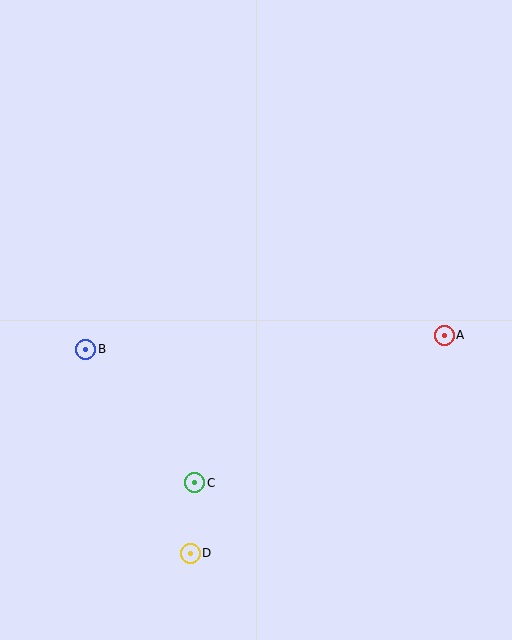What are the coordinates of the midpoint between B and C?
The midpoint between B and C is at (140, 416).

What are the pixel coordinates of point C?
Point C is at (195, 483).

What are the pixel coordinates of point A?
Point A is at (444, 335).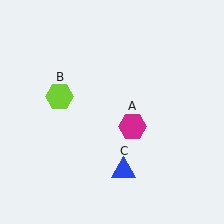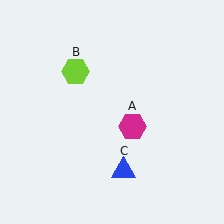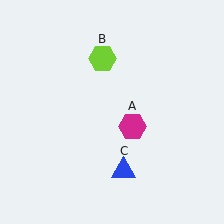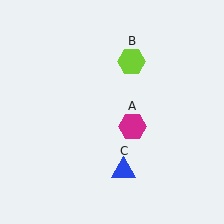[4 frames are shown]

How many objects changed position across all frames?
1 object changed position: lime hexagon (object B).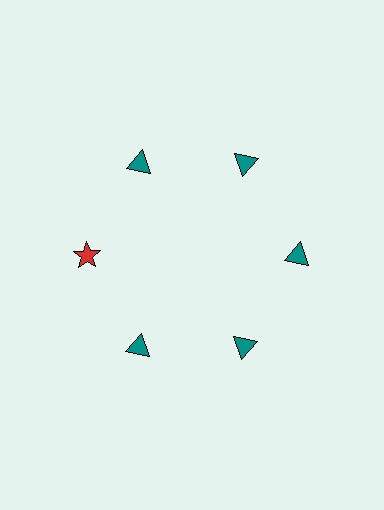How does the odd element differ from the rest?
It differs in both color (red instead of teal) and shape (star instead of triangle).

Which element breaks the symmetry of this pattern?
The red star at roughly the 9 o'clock position breaks the symmetry. All other shapes are teal triangles.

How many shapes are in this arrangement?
There are 6 shapes arranged in a ring pattern.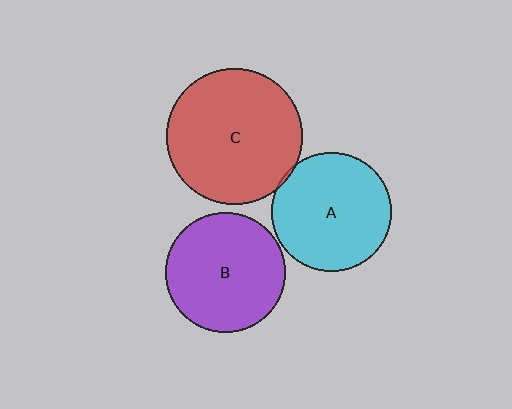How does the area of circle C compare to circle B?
Approximately 1.3 times.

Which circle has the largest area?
Circle C (red).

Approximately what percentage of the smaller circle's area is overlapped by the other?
Approximately 5%.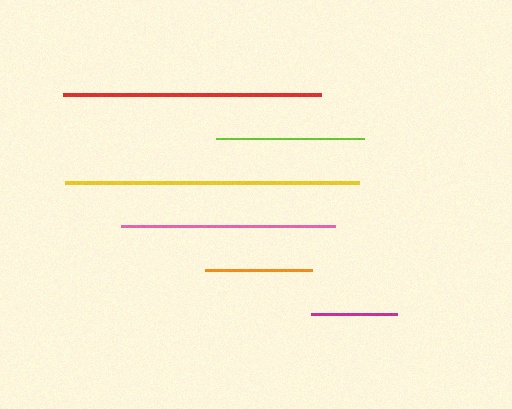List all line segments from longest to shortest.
From longest to shortest: yellow, red, pink, lime, orange, magenta.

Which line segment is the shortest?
The magenta line is the shortest at approximately 87 pixels.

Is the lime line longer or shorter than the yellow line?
The yellow line is longer than the lime line.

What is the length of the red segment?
The red segment is approximately 258 pixels long.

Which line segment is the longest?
The yellow line is the longest at approximately 294 pixels.